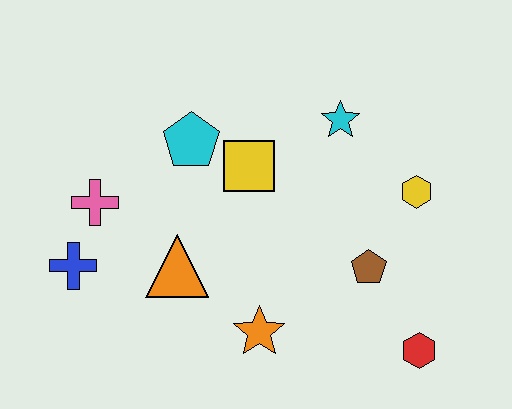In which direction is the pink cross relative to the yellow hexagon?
The pink cross is to the left of the yellow hexagon.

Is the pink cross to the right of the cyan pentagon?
No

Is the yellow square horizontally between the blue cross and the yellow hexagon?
Yes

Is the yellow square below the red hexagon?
No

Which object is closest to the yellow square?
The cyan pentagon is closest to the yellow square.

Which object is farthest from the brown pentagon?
The blue cross is farthest from the brown pentagon.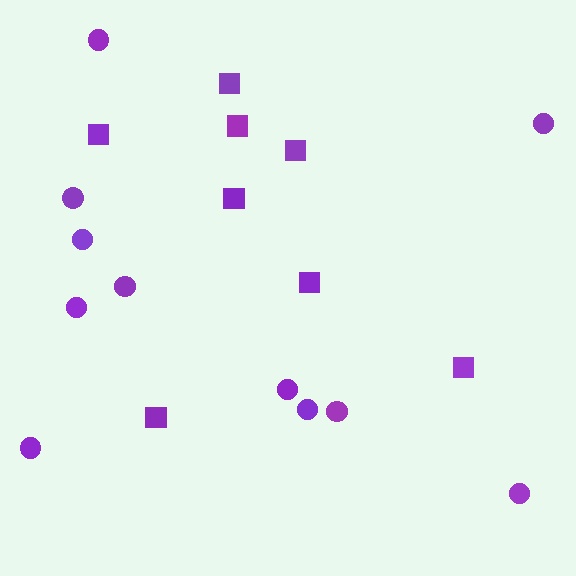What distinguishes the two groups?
There are 2 groups: one group of circles (11) and one group of squares (8).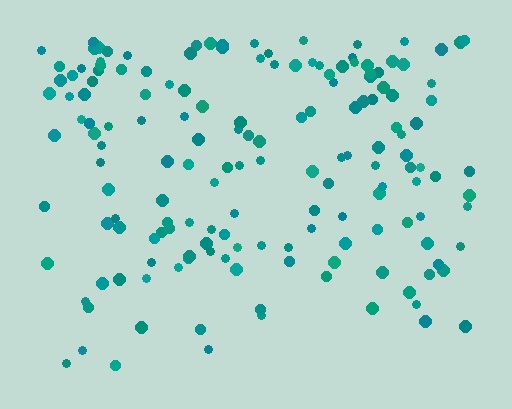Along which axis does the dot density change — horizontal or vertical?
Vertical.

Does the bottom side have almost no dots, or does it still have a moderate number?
Still a moderate number, just noticeably fewer than the top.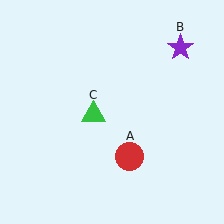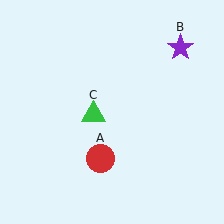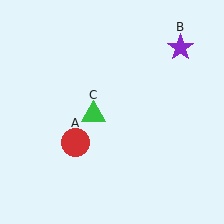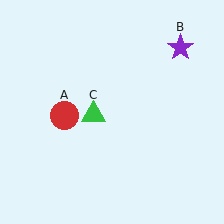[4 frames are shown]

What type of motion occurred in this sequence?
The red circle (object A) rotated clockwise around the center of the scene.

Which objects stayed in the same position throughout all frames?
Purple star (object B) and green triangle (object C) remained stationary.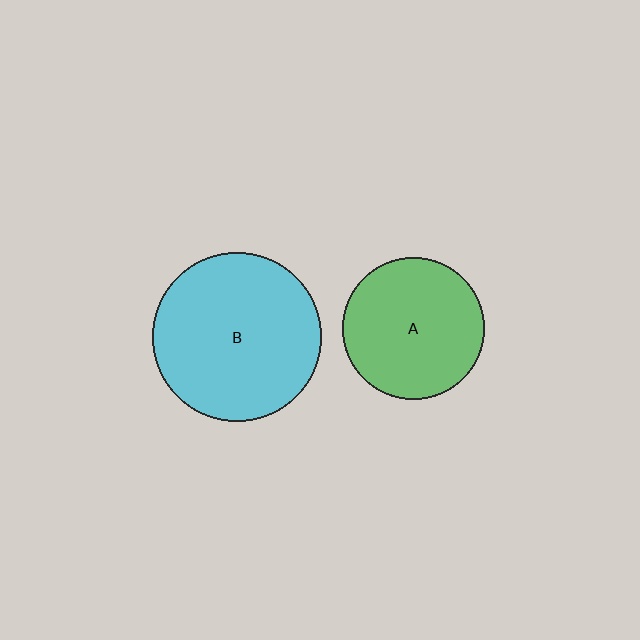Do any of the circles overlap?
No, none of the circles overlap.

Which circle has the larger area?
Circle B (cyan).